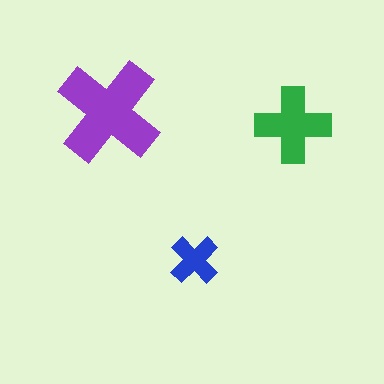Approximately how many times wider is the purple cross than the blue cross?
About 2 times wider.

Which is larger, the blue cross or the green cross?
The green one.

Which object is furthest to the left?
The purple cross is leftmost.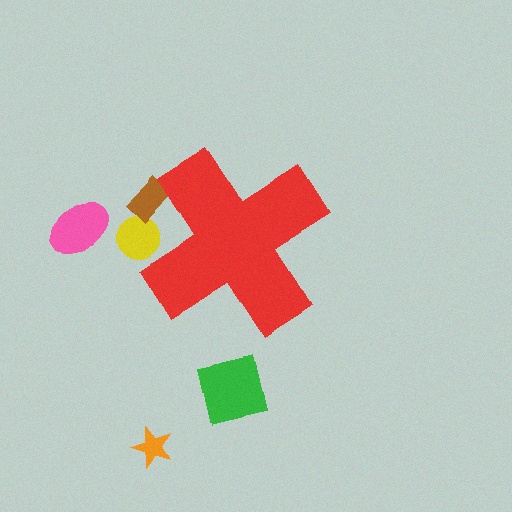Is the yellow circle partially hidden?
Yes, the yellow circle is partially hidden behind the red cross.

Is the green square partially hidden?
No, the green square is fully visible.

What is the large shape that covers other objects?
A red cross.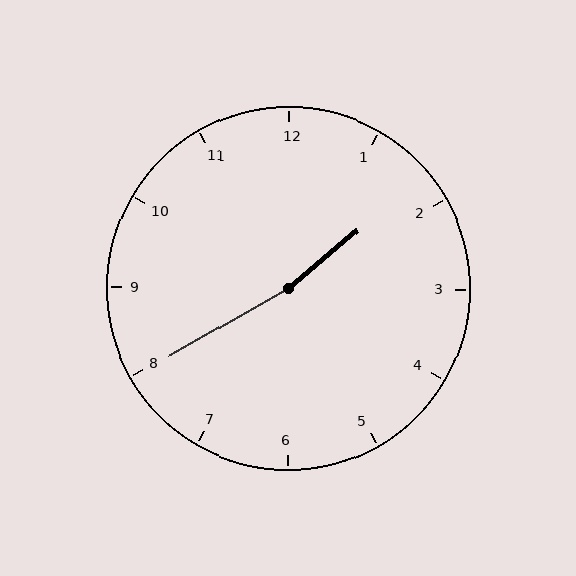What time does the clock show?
1:40.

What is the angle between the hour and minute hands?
Approximately 170 degrees.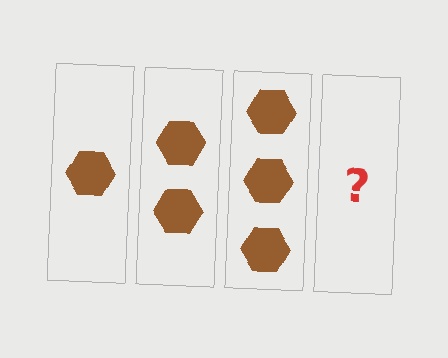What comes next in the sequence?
The next element should be 4 hexagons.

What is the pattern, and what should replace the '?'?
The pattern is that each step adds one more hexagon. The '?' should be 4 hexagons.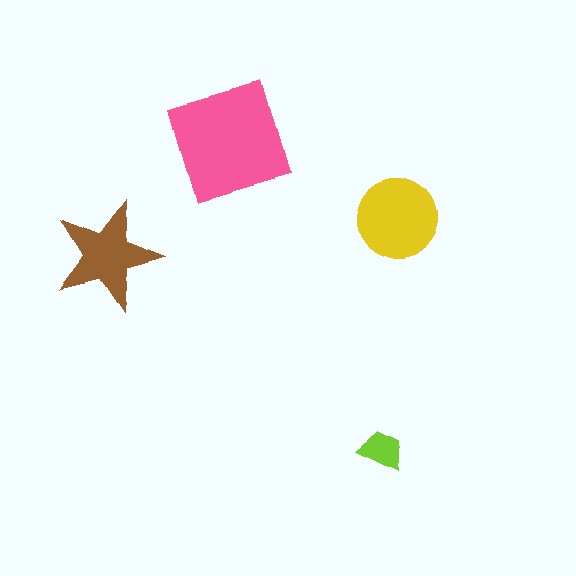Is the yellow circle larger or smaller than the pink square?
Smaller.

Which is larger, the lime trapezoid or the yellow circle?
The yellow circle.